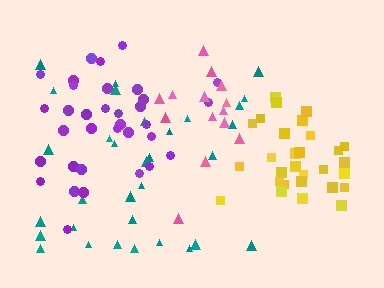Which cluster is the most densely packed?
Yellow.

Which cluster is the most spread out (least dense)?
Teal.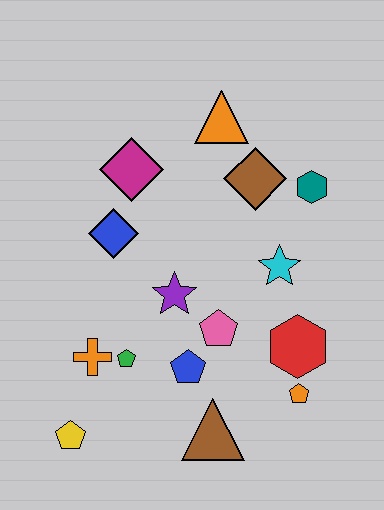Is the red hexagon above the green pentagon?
Yes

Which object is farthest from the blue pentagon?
The orange triangle is farthest from the blue pentagon.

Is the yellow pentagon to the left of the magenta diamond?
Yes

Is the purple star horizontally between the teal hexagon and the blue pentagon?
No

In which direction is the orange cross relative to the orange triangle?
The orange cross is below the orange triangle.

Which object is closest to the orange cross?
The green pentagon is closest to the orange cross.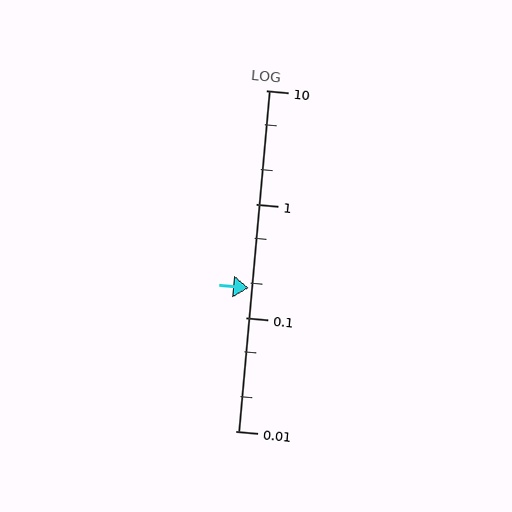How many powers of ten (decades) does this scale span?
The scale spans 3 decades, from 0.01 to 10.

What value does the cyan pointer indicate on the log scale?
The pointer indicates approximately 0.18.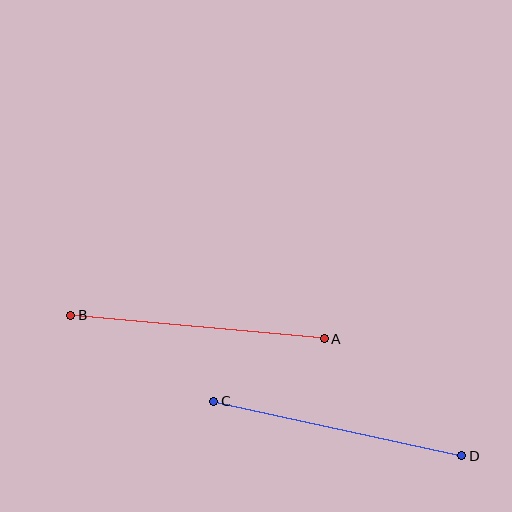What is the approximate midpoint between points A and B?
The midpoint is at approximately (198, 327) pixels.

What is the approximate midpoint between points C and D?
The midpoint is at approximately (338, 428) pixels.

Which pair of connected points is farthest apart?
Points A and B are farthest apart.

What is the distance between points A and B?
The distance is approximately 255 pixels.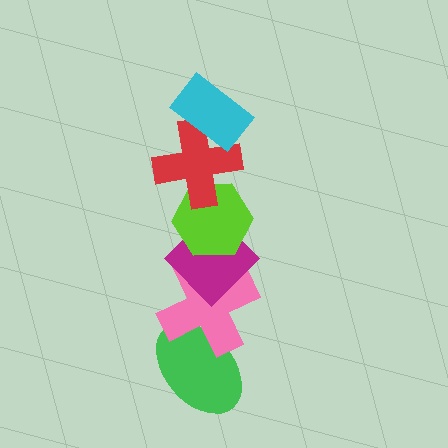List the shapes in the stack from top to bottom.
From top to bottom: the cyan rectangle, the red cross, the lime hexagon, the magenta diamond, the pink cross, the green ellipse.